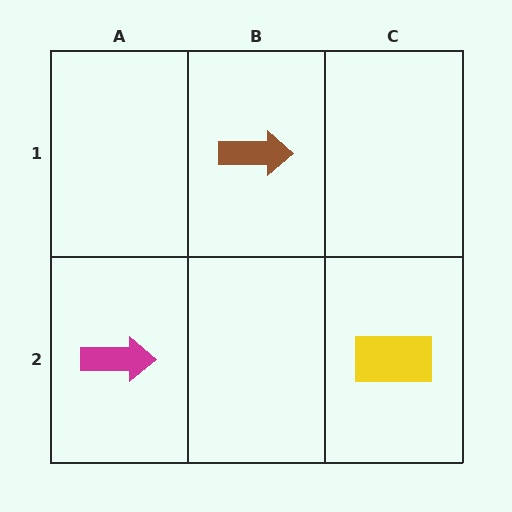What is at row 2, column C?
A yellow rectangle.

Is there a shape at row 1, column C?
No, that cell is empty.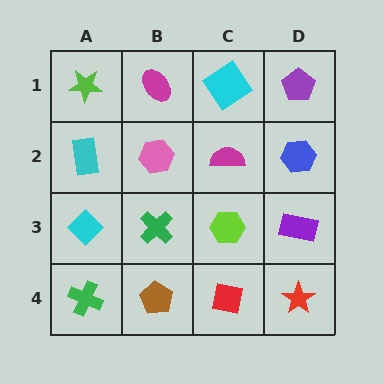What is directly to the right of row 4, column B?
A red square.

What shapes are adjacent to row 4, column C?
A lime hexagon (row 3, column C), a brown pentagon (row 4, column B), a red star (row 4, column D).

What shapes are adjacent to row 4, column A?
A cyan diamond (row 3, column A), a brown pentagon (row 4, column B).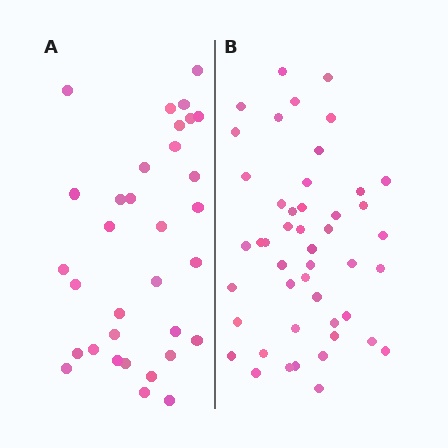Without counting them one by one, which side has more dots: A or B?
Region B (the right region) has more dots.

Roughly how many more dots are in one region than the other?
Region B has approximately 15 more dots than region A.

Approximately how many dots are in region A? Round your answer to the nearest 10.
About 30 dots. (The exact count is 33, which rounds to 30.)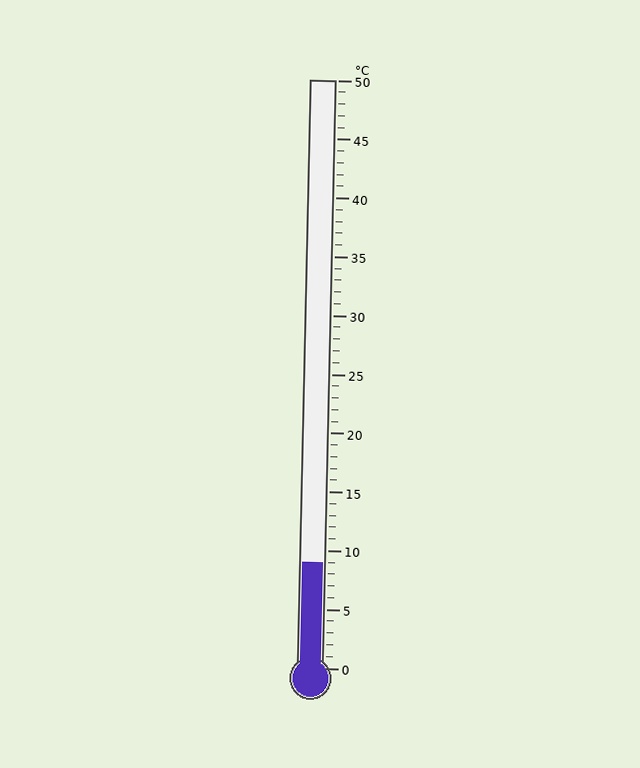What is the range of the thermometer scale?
The thermometer scale ranges from 0°C to 50°C.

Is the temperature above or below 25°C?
The temperature is below 25°C.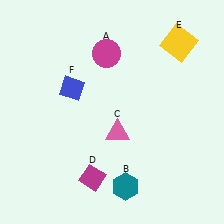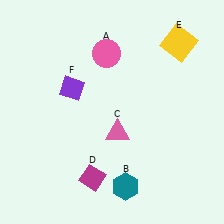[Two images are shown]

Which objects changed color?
A changed from magenta to pink. F changed from blue to purple.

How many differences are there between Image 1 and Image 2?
There are 2 differences between the two images.